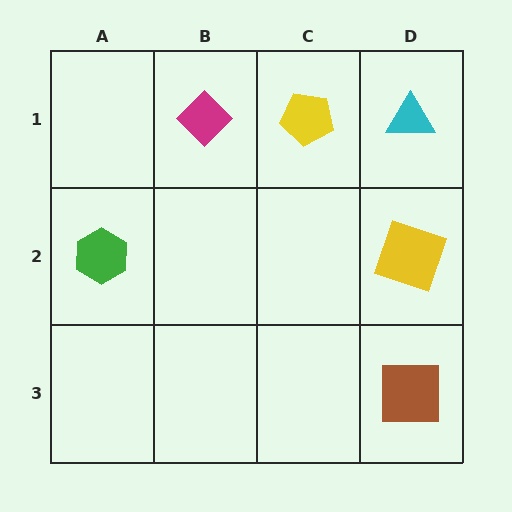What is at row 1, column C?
A yellow pentagon.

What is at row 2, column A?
A green hexagon.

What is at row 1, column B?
A magenta diamond.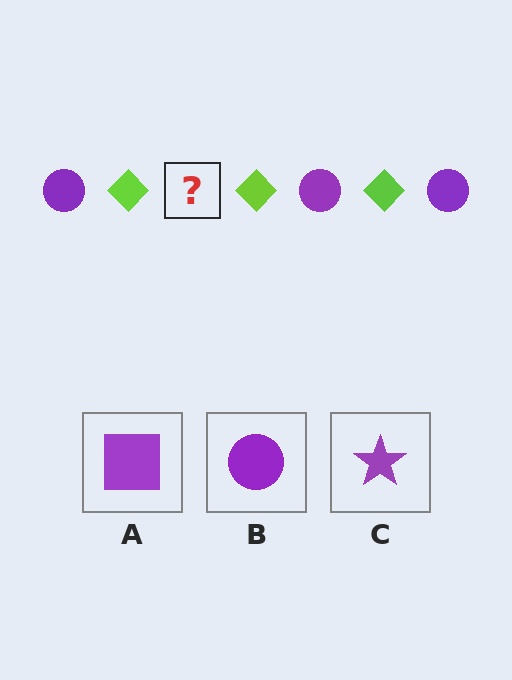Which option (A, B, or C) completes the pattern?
B.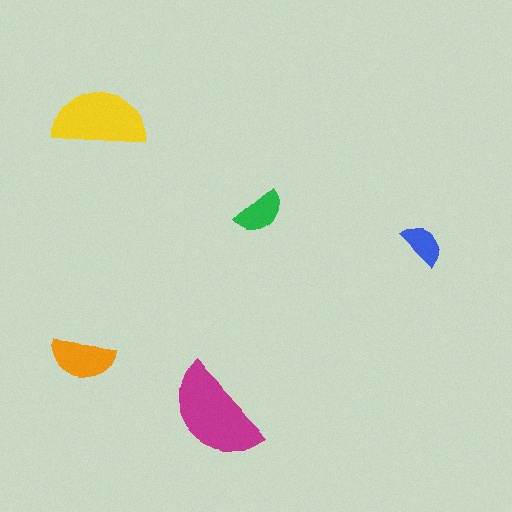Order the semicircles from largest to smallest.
the magenta one, the yellow one, the orange one, the green one, the blue one.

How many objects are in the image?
There are 5 objects in the image.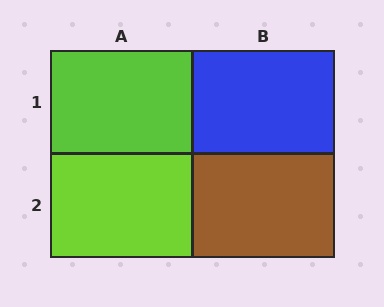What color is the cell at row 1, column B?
Blue.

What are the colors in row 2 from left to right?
Lime, brown.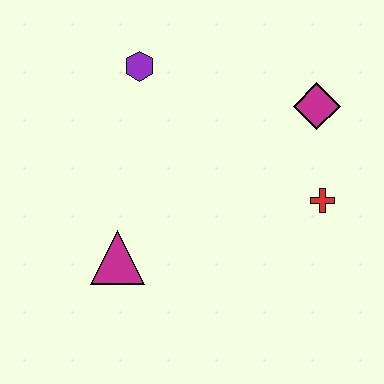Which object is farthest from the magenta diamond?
The magenta triangle is farthest from the magenta diamond.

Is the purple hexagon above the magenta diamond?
Yes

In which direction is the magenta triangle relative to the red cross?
The magenta triangle is to the left of the red cross.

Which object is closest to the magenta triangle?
The purple hexagon is closest to the magenta triangle.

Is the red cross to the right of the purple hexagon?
Yes